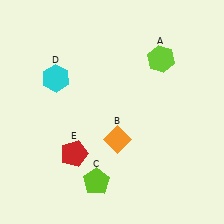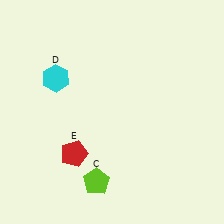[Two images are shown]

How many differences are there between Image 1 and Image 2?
There are 2 differences between the two images.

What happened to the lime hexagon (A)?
The lime hexagon (A) was removed in Image 2. It was in the top-right area of Image 1.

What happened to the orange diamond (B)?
The orange diamond (B) was removed in Image 2. It was in the bottom-right area of Image 1.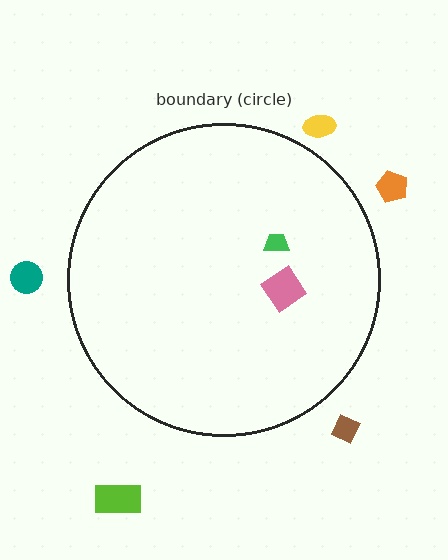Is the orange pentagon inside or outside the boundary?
Outside.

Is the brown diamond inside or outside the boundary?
Outside.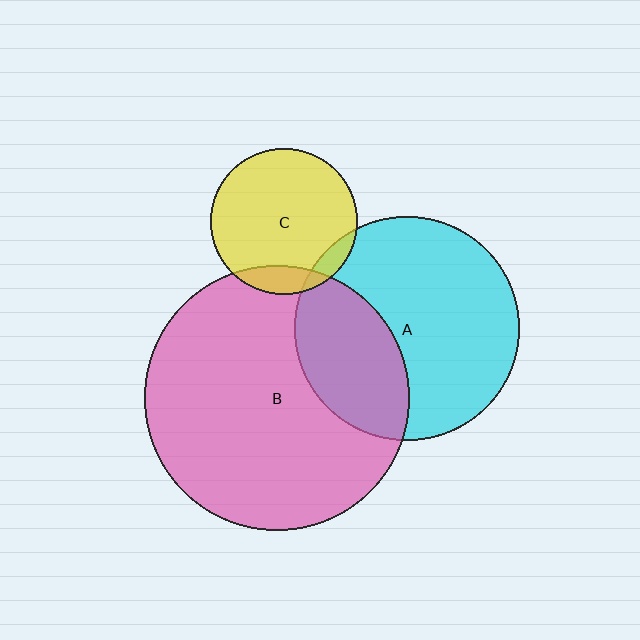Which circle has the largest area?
Circle B (pink).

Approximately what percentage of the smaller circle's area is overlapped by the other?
Approximately 35%.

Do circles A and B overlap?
Yes.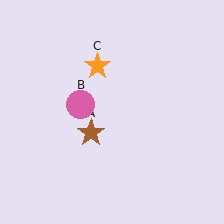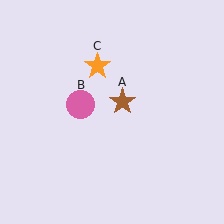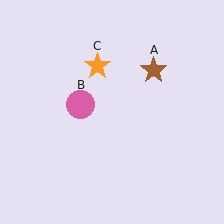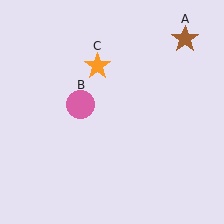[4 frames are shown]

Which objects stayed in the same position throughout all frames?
Pink circle (object B) and orange star (object C) remained stationary.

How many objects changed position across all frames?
1 object changed position: brown star (object A).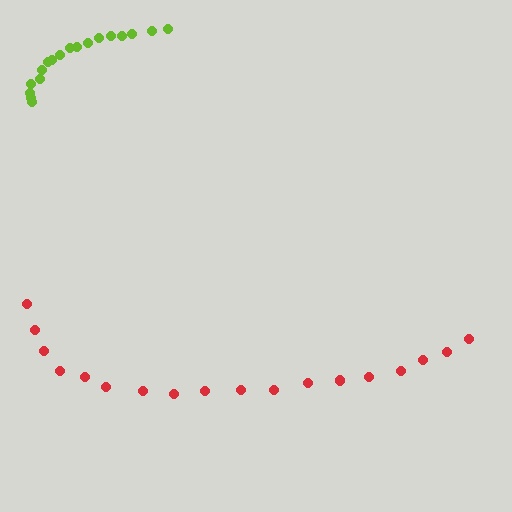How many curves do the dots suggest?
There are 2 distinct paths.